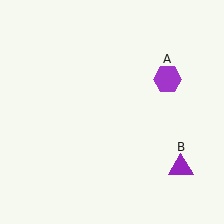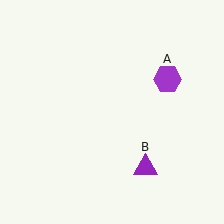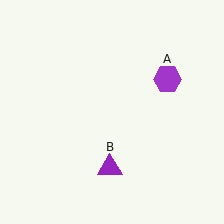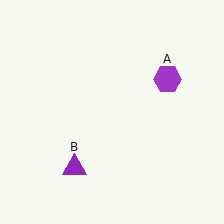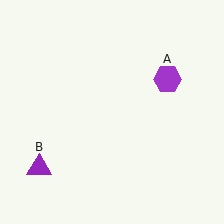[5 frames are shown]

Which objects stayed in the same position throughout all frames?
Purple hexagon (object A) remained stationary.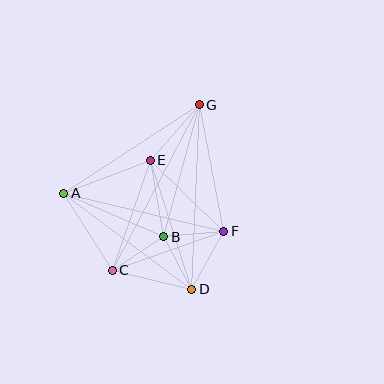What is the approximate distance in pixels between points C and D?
The distance between C and D is approximately 82 pixels.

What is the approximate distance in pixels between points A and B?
The distance between A and B is approximately 109 pixels.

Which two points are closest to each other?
Points B and D are closest to each other.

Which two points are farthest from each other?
Points C and G are farthest from each other.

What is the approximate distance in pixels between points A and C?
The distance between A and C is approximately 91 pixels.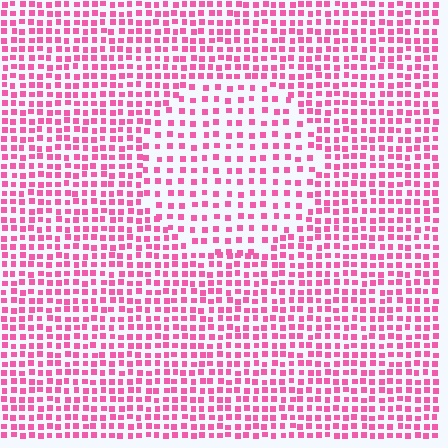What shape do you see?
I see a circle.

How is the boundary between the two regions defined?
The boundary is defined by a change in element density (approximately 1.7x ratio). All elements are the same color, size, and shape.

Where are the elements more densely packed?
The elements are more densely packed outside the circle boundary.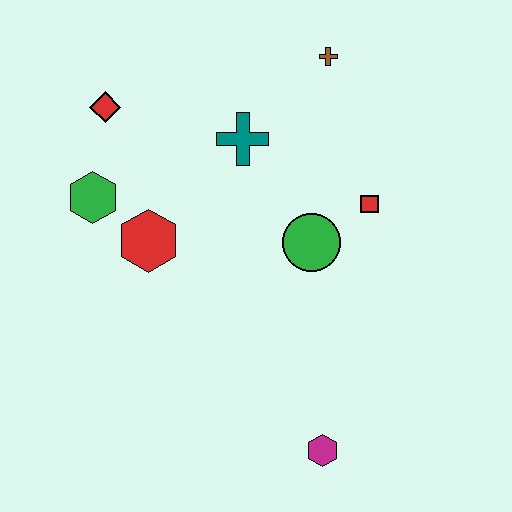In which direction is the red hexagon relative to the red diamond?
The red hexagon is below the red diamond.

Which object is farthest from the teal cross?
The magenta hexagon is farthest from the teal cross.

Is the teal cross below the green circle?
No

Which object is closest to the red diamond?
The green hexagon is closest to the red diamond.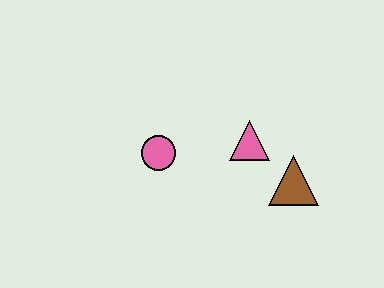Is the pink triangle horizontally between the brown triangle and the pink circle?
Yes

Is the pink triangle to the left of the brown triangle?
Yes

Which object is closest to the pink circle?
The pink triangle is closest to the pink circle.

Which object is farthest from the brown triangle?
The pink circle is farthest from the brown triangle.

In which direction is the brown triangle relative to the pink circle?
The brown triangle is to the right of the pink circle.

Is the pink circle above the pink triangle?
No